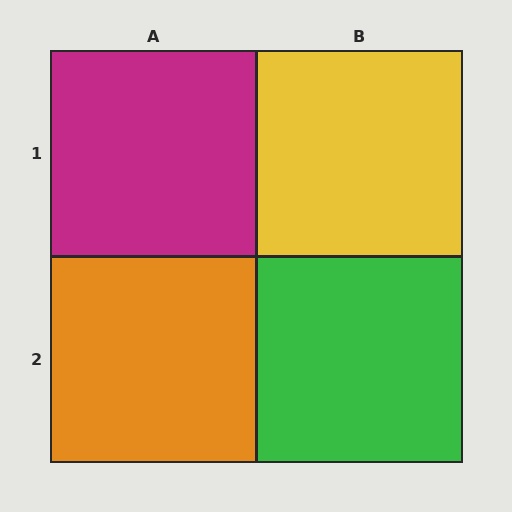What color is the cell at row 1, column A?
Magenta.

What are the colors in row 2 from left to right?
Orange, green.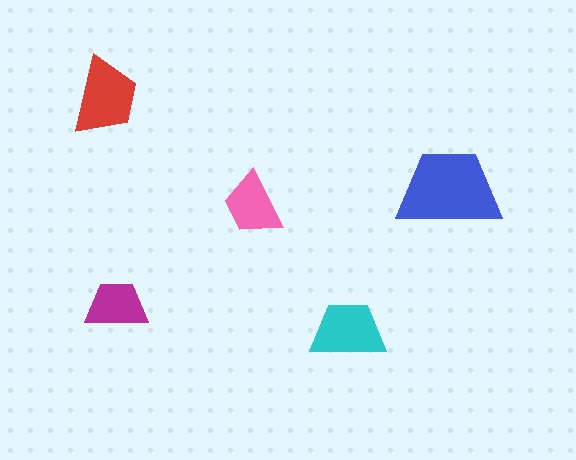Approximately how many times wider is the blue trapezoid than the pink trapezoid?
About 1.5 times wider.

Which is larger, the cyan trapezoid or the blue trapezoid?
The blue one.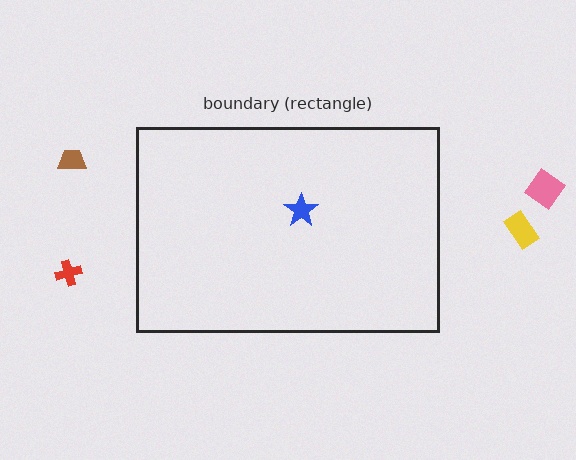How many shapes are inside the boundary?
1 inside, 4 outside.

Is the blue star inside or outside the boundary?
Inside.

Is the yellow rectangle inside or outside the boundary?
Outside.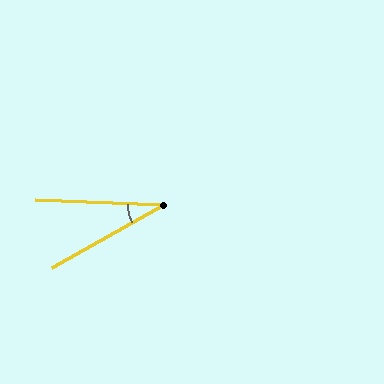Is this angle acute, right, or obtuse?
It is acute.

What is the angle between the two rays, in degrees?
Approximately 31 degrees.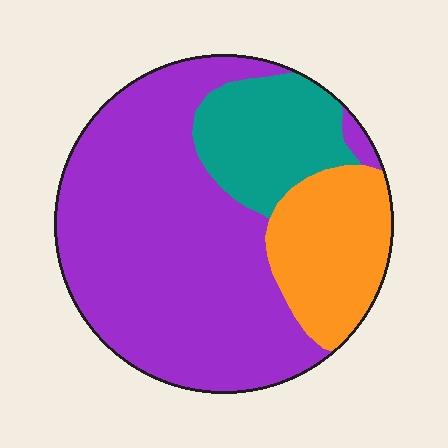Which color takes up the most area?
Purple, at roughly 65%.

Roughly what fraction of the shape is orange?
Orange covers 19% of the shape.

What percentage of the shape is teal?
Teal covers roughly 15% of the shape.